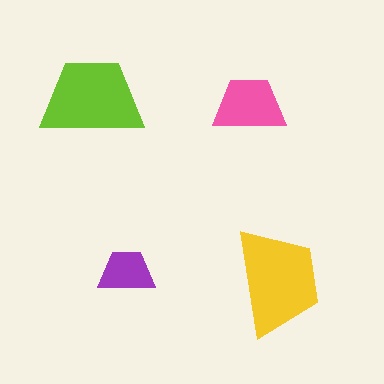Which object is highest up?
The lime trapezoid is topmost.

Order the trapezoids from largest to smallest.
the yellow one, the lime one, the pink one, the purple one.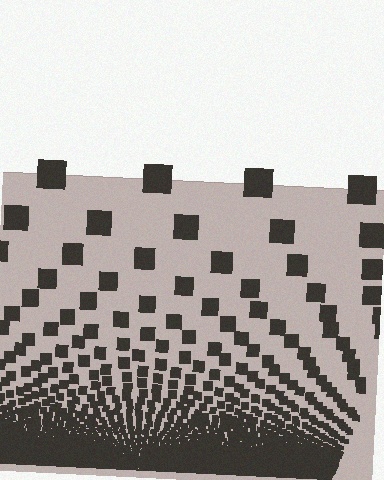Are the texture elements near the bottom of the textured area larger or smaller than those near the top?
Smaller. The gradient is inverted — elements near the bottom are smaller and denser.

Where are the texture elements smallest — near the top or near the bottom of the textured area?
Near the bottom.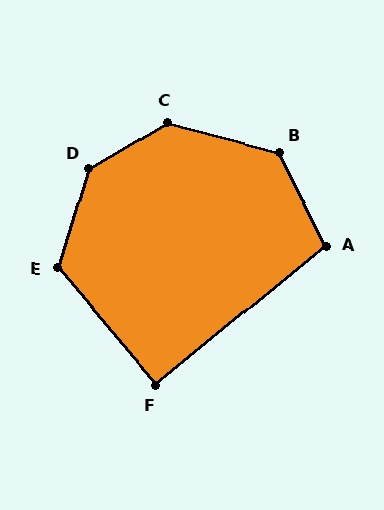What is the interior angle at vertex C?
Approximately 135 degrees (obtuse).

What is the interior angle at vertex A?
Approximately 102 degrees (obtuse).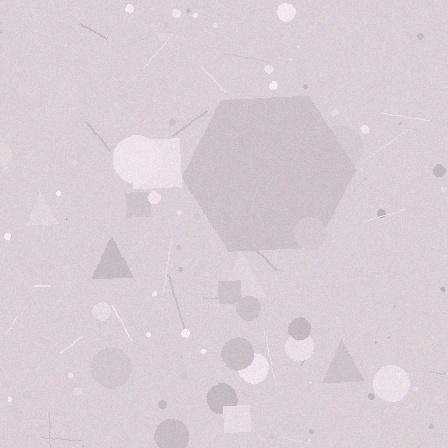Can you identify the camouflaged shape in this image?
The camouflaged shape is a hexagon.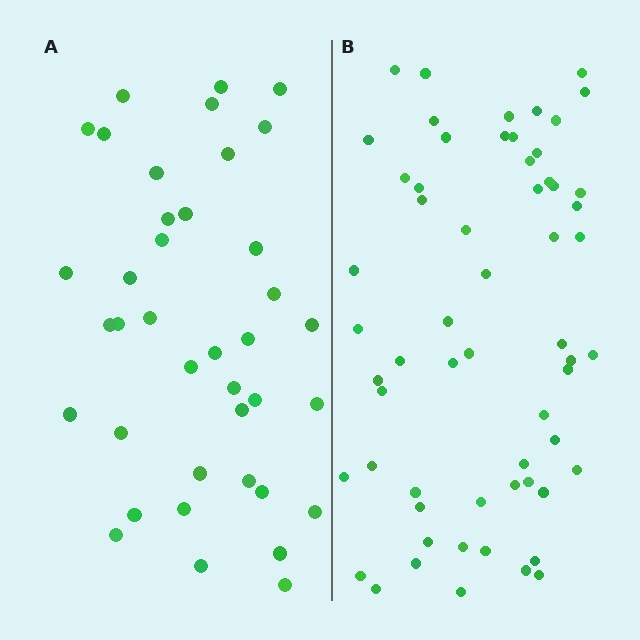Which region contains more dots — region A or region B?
Region B (the right region) has more dots.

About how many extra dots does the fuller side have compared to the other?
Region B has approximately 20 more dots than region A.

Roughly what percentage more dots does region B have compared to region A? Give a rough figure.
About 55% more.